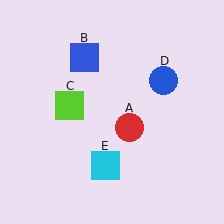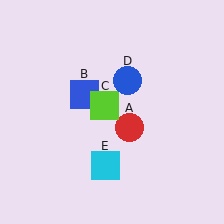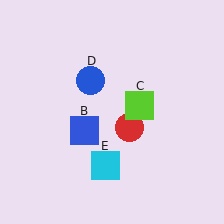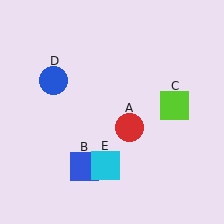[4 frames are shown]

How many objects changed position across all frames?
3 objects changed position: blue square (object B), lime square (object C), blue circle (object D).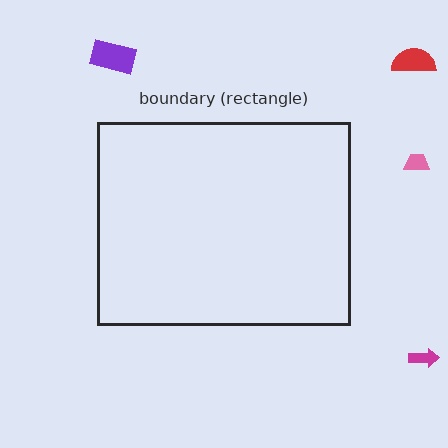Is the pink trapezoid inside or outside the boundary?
Outside.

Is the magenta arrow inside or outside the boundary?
Outside.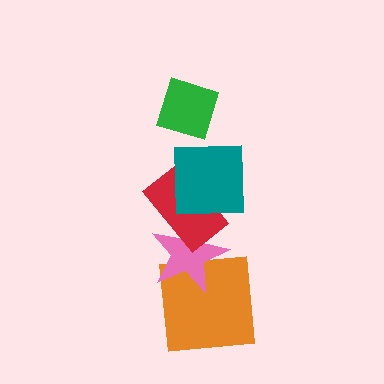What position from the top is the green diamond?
The green diamond is 1st from the top.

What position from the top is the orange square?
The orange square is 5th from the top.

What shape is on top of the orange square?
The pink star is on top of the orange square.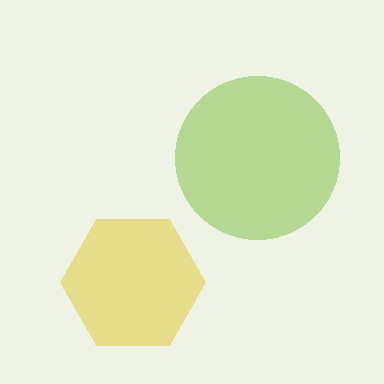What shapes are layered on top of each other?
The layered shapes are: a lime circle, a yellow hexagon.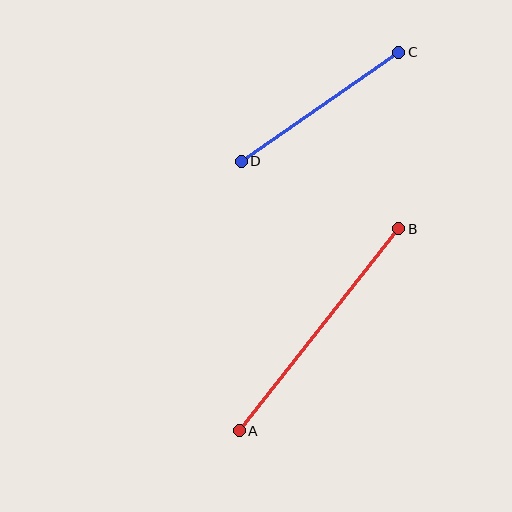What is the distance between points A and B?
The distance is approximately 257 pixels.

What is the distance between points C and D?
The distance is approximately 191 pixels.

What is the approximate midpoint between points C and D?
The midpoint is at approximately (320, 107) pixels.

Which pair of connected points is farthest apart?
Points A and B are farthest apart.